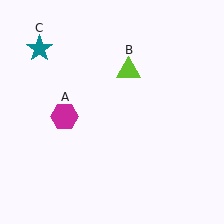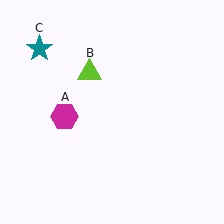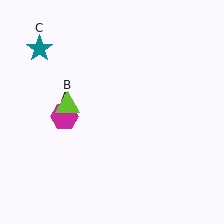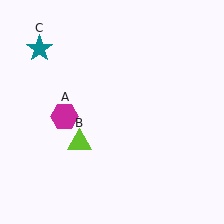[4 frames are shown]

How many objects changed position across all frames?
1 object changed position: lime triangle (object B).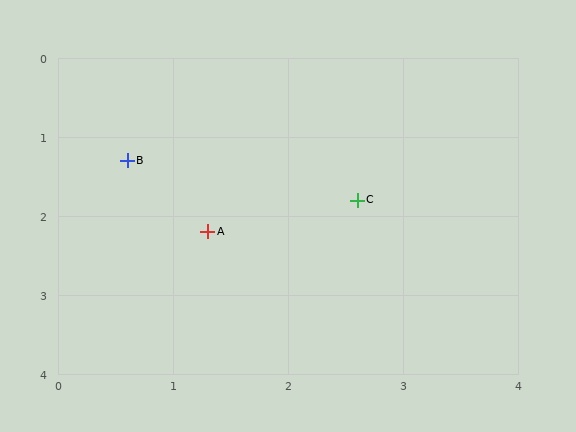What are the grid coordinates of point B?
Point B is at approximately (0.6, 1.3).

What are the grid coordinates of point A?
Point A is at approximately (1.3, 2.2).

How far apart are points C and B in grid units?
Points C and B are about 2.1 grid units apart.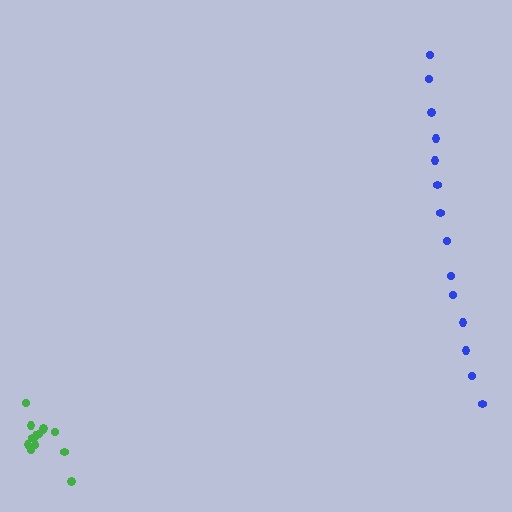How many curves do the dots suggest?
There are 2 distinct paths.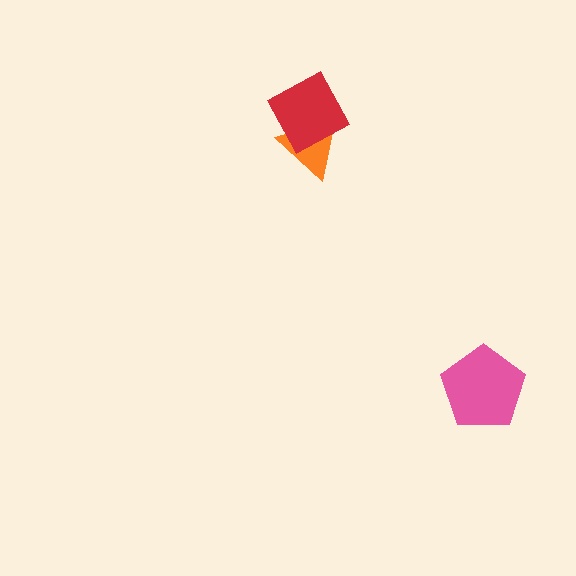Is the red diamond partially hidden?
No, no other shape covers it.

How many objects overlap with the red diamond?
1 object overlaps with the red diamond.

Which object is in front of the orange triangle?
The red diamond is in front of the orange triangle.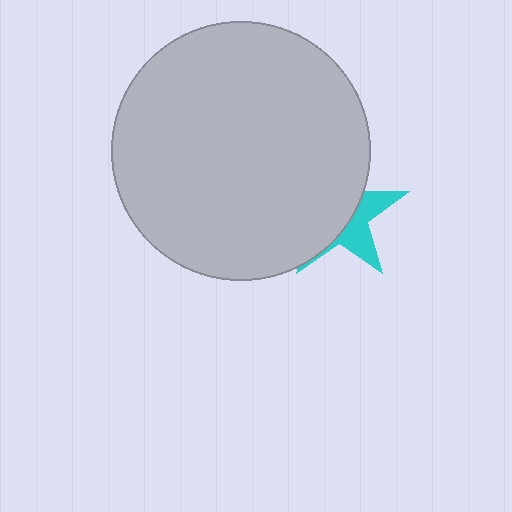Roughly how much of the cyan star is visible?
A small part of it is visible (roughly 36%).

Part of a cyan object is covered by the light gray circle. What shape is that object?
It is a star.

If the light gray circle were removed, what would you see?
You would see the complete cyan star.